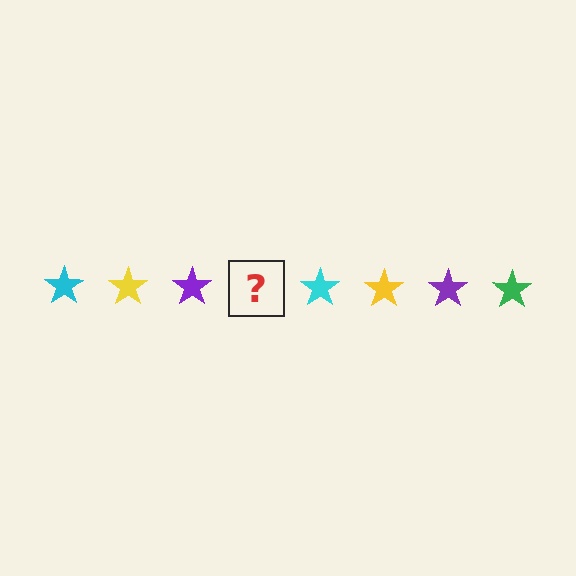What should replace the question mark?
The question mark should be replaced with a green star.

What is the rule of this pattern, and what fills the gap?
The rule is that the pattern cycles through cyan, yellow, purple, green stars. The gap should be filled with a green star.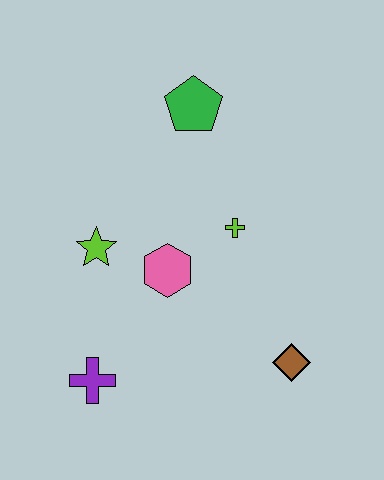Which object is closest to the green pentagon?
The lime cross is closest to the green pentagon.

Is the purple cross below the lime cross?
Yes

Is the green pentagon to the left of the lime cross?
Yes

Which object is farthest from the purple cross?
The green pentagon is farthest from the purple cross.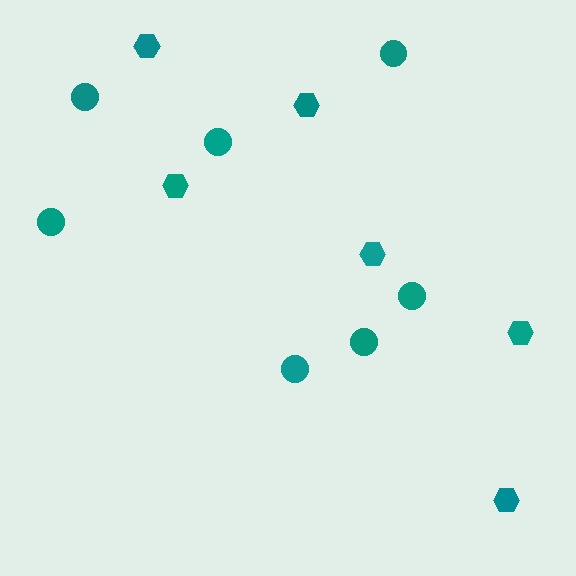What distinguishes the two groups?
There are 2 groups: one group of circles (7) and one group of hexagons (6).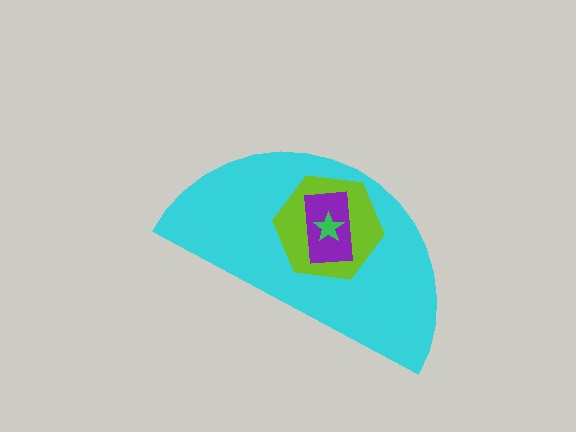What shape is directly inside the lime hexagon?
The purple rectangle.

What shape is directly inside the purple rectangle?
The green star.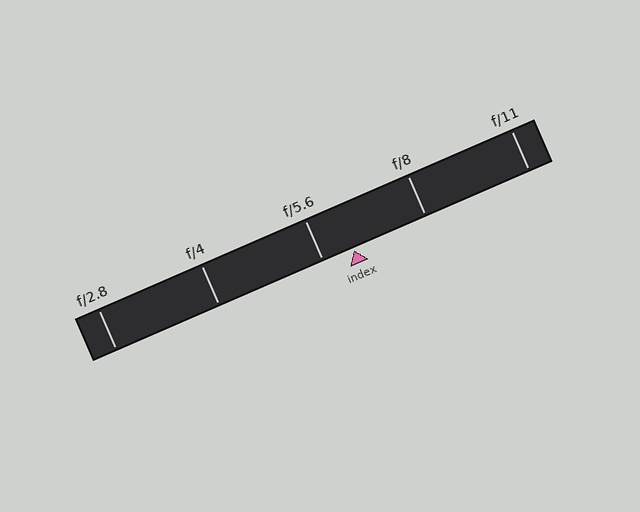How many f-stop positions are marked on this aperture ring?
There are 5 f-stop positions marked.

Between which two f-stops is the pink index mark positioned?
The index mark is between f/5.6 and f/8.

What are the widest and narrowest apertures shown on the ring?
The widest aperture shown is f/2.8 and the narrowest is f/11.